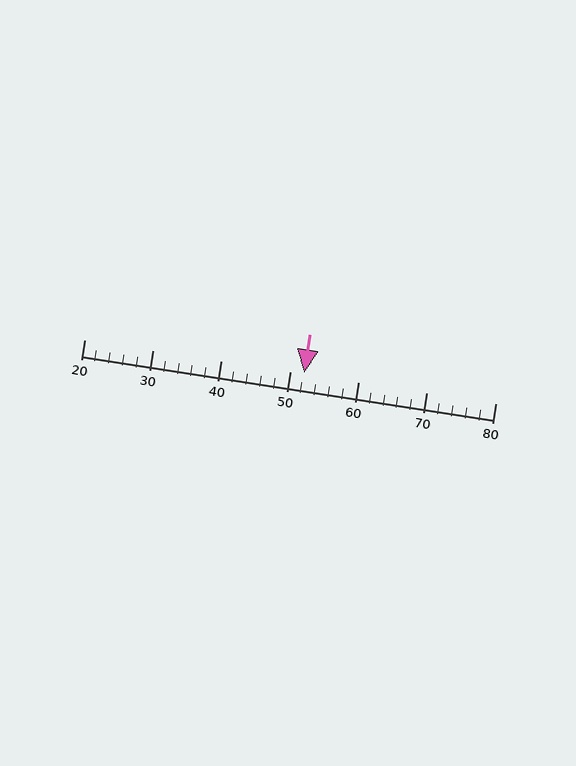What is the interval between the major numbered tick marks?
The major tick marks are spaced 10 units apart.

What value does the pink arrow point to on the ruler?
The pink arrow points to approximately 52.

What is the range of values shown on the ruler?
The ruler shows values from 20 to 80.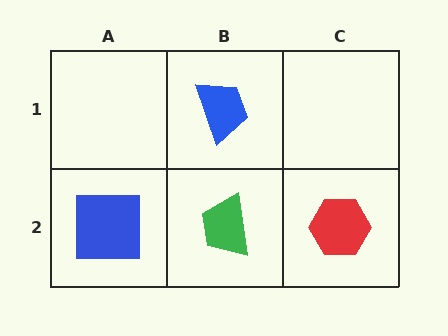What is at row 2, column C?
A red hexagon.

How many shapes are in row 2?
3 shapes.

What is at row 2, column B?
A green trapezoid.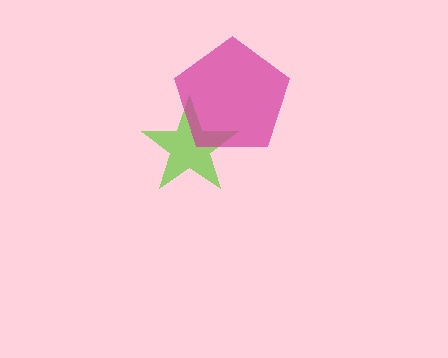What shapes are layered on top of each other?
The layered shapes are: a lime star, a magenta pentagon.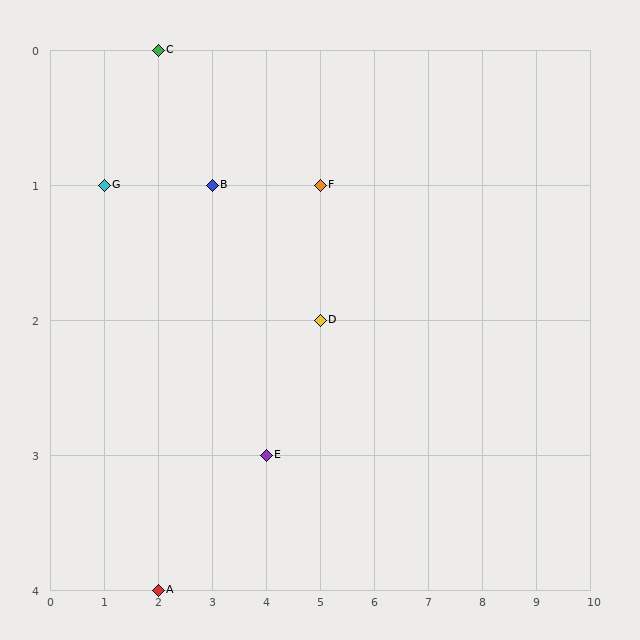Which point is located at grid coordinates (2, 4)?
Point A is at (2, 4).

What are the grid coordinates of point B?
Point B is at grid coordinates (3, 1).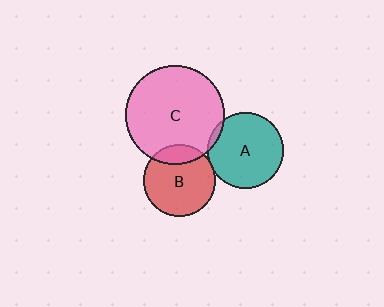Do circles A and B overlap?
Yes.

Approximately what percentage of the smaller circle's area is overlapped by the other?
Approximately 5%.